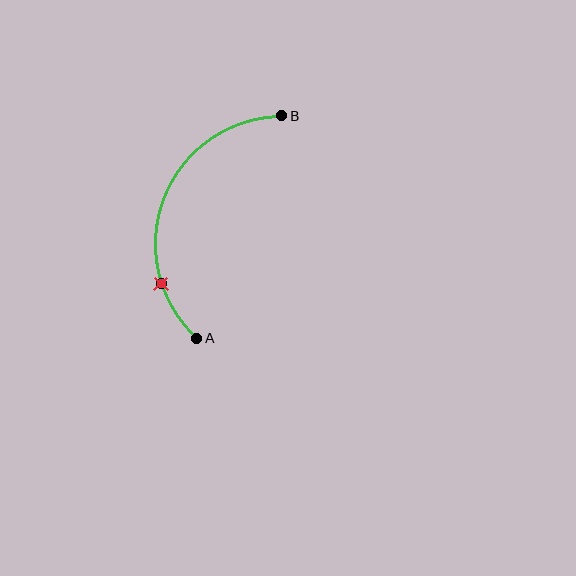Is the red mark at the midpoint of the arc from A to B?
No. The red mark lies on the arc but is closer to endpoint A. The arc midpoint would be at the point on the curve equidistant along the arc from both A and B.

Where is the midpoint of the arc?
The arc midpoint is the point on the curve farthest from the straight line joining A and B. It sits to the left of that line.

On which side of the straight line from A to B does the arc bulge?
The arc bulges to the left of the straight line connecting A and B.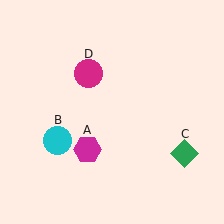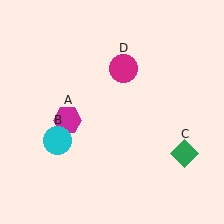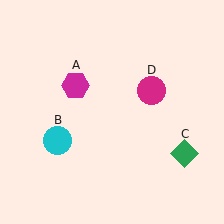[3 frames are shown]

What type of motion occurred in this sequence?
The magenta hexagon (object A), magenta circle (object D) rotated clockwise around the center of the scene.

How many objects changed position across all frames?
2 objects changed position: magenta hexagon (object A), magenta circle (object D).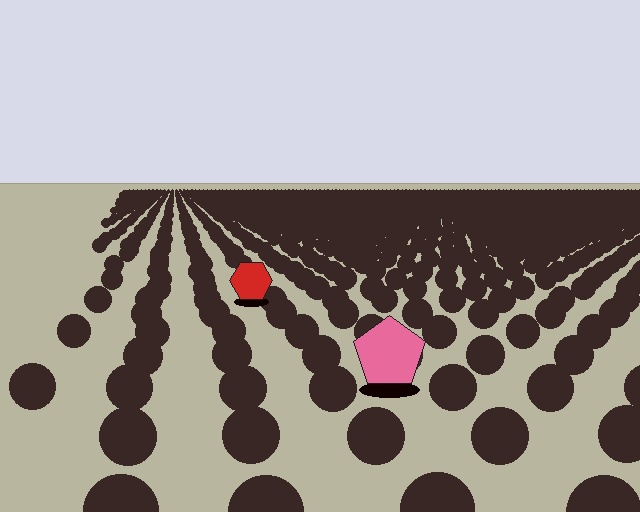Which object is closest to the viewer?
The pink pentagon is closest. The texture marks near it are larger and more spread out.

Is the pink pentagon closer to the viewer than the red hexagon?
Yes. The pink pentagon is closer — you can tell from the texture gradient: the ground texture is coarser near it.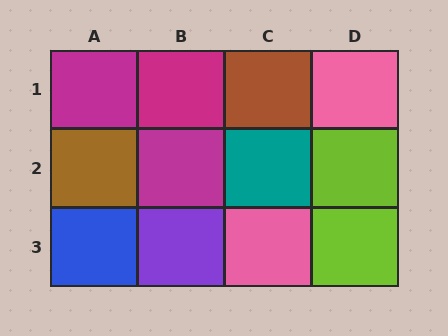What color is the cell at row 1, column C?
Brown.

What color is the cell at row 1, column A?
Magenta.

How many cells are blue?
1 cell is blue.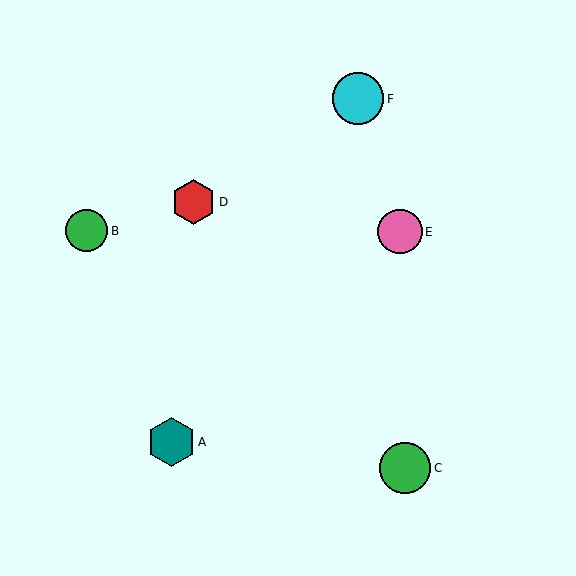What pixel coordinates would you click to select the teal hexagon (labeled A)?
Click at (171, 442) to select the teal hexagon A.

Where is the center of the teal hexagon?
The center of the teal hexagon is at (171, 442).